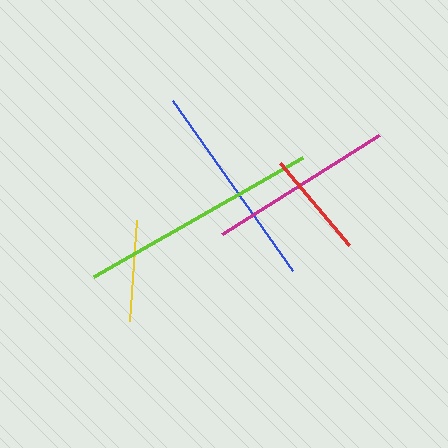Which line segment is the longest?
The lime line is the longest at approximately 241 pixels.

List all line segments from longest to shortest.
From longest to shortest: lime, blue, magenta, red, yellow.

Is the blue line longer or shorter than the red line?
The blue line is longer than the red line.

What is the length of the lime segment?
The lime segment is approximately 241 pixels long.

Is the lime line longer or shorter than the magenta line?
The lime line is longer than the magenta line.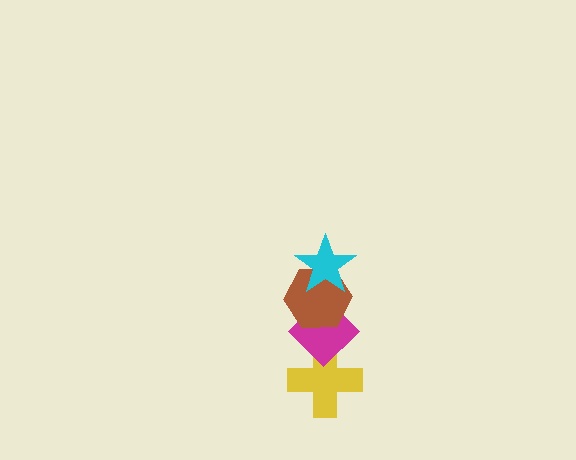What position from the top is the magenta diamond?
The magenta diamond is 3rd from the top.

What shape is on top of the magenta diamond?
The brown hexagon is on top of the magenta diamond.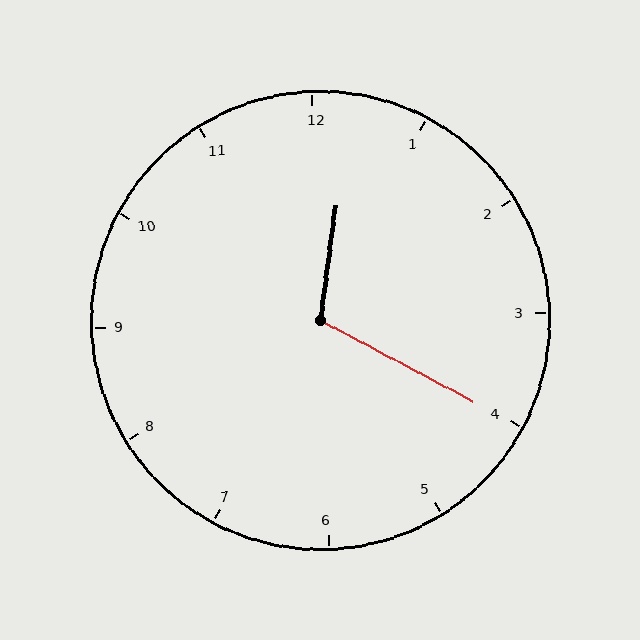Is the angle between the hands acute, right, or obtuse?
It is obtuse.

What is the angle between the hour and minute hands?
Approximately 110 degrees.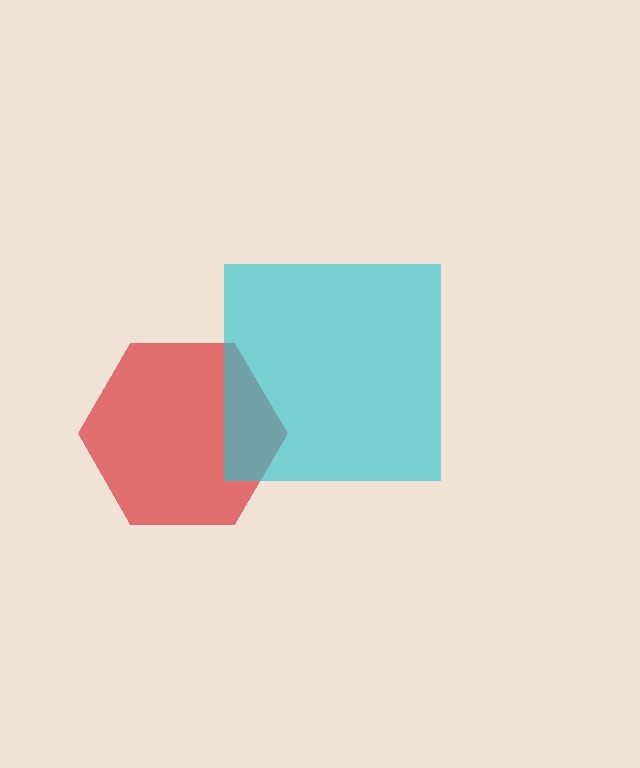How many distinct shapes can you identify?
There are 2 distinct shapes: a red hexagon, a cyan square.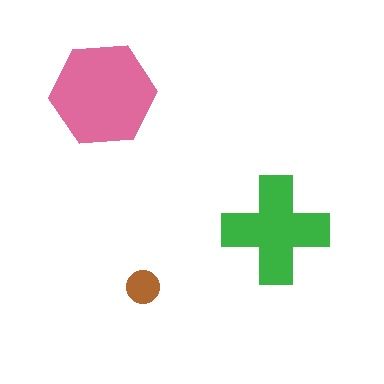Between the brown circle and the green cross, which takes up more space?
The green cross.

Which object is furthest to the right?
The green cross is rightmost.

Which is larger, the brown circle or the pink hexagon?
The pink hexagon.